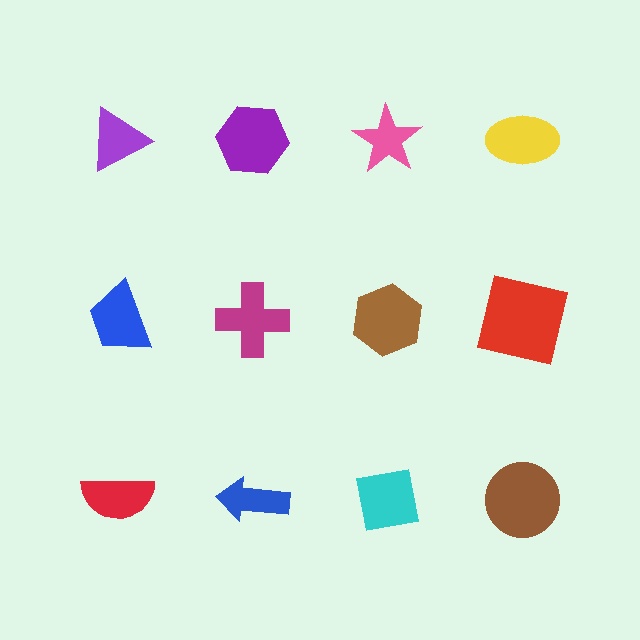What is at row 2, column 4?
A red square.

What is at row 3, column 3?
A cyan square.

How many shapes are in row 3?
4 shapes.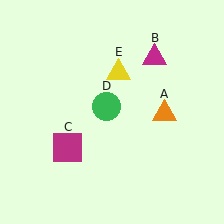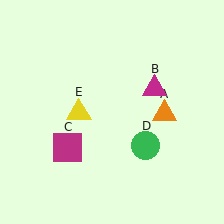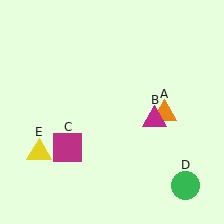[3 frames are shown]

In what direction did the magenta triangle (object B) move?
The magenta triangle (object B) moved down.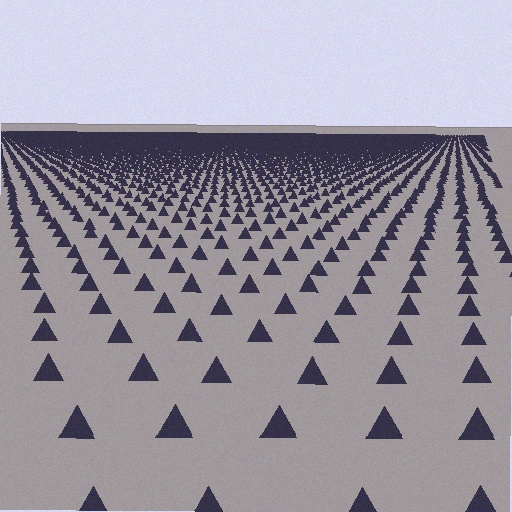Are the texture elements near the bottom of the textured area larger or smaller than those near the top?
Larger. Near the bottom, elements are closer to the viewer and appear at a bigger on-screen size.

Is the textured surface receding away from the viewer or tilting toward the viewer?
The surface is receding away from the viewer. Texture elements get smaller and denser toward the top.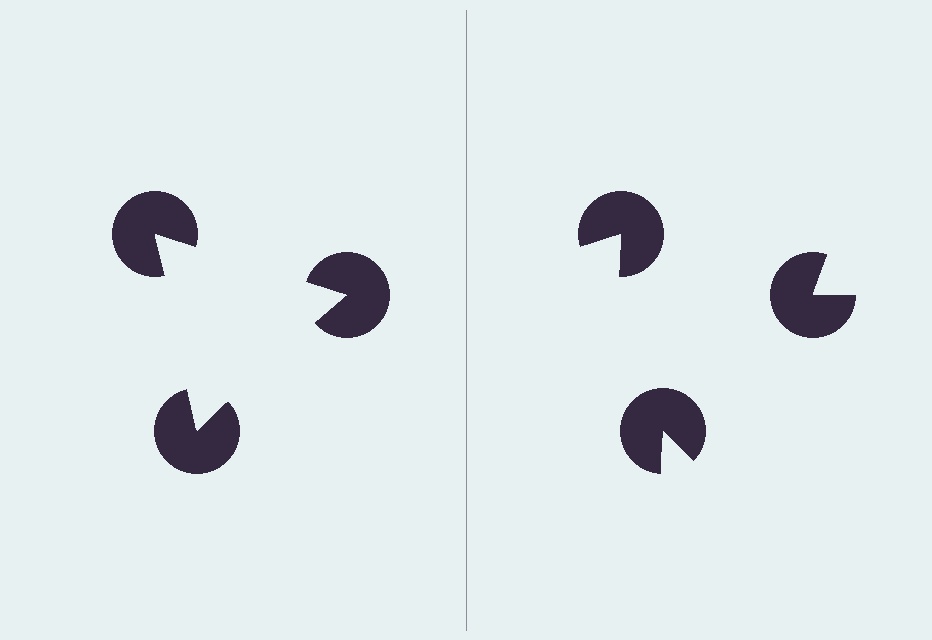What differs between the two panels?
The pac-man discs are positioned identically on both sides; only the wedge orientations differ. On the left they align to a triangle; on the right they are misaligned.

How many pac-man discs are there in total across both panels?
6 — 3 on each side.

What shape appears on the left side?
An illusory triangle.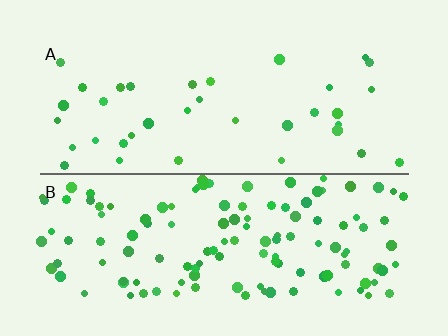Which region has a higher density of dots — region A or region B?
B (the bottom).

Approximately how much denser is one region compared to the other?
Approximately 3.5× — region B over region A.